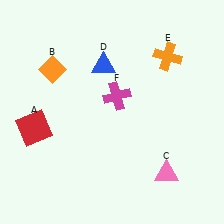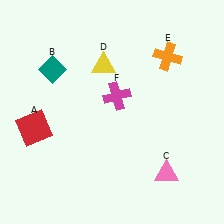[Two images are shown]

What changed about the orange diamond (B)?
In Image 1, B is orange. In Image 2, it changed to teal.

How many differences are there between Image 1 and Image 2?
There are 2 differences between the two images.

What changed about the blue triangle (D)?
In Image 1, D is blue. In Image 2, it changed to yellow.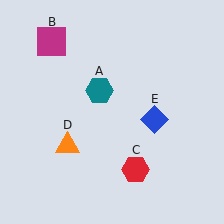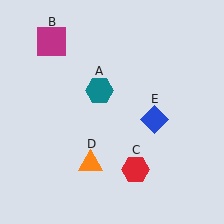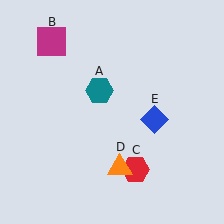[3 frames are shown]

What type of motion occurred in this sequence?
The orange triangle (object D) rotated counterclockwise around the center of the scene.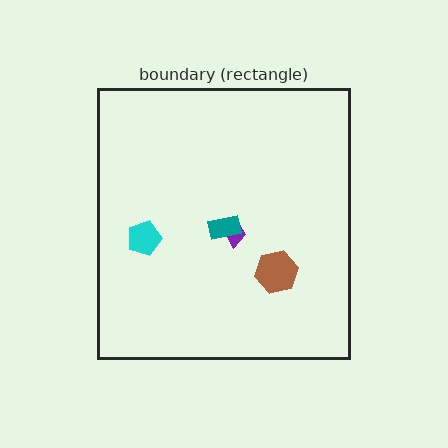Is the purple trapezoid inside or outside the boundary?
Inside.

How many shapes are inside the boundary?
4 inside, 0 outside.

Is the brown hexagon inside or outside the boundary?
Inside.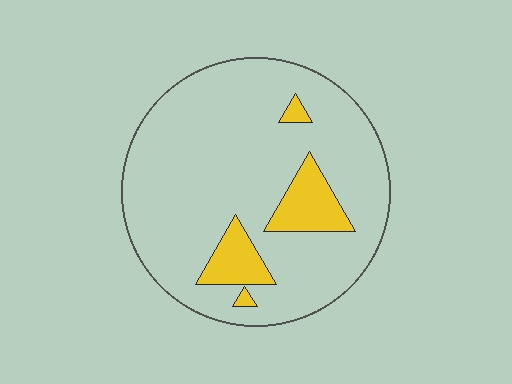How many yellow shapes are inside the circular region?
4.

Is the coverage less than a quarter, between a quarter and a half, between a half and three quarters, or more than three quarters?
Less than a quarter.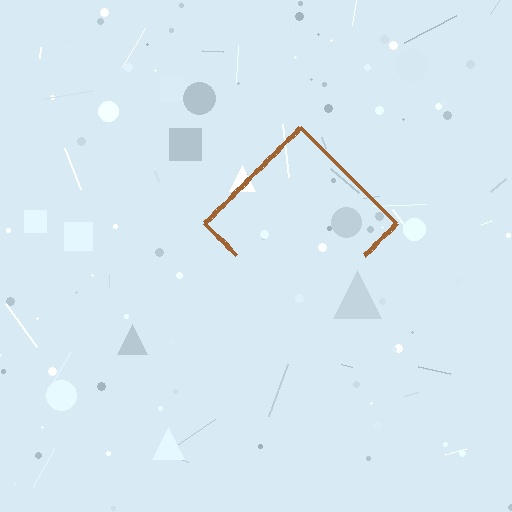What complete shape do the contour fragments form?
The contour fragments form a diamond.